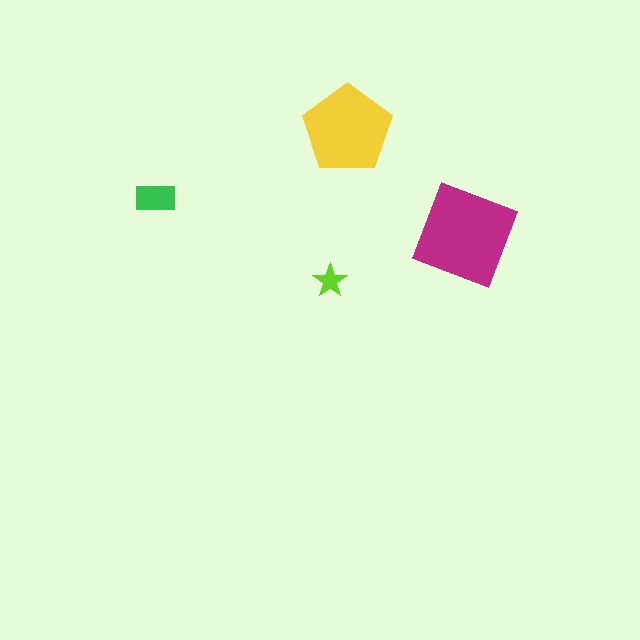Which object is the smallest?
The lime star.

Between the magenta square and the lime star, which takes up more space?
The magenta square.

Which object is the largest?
The magenta square.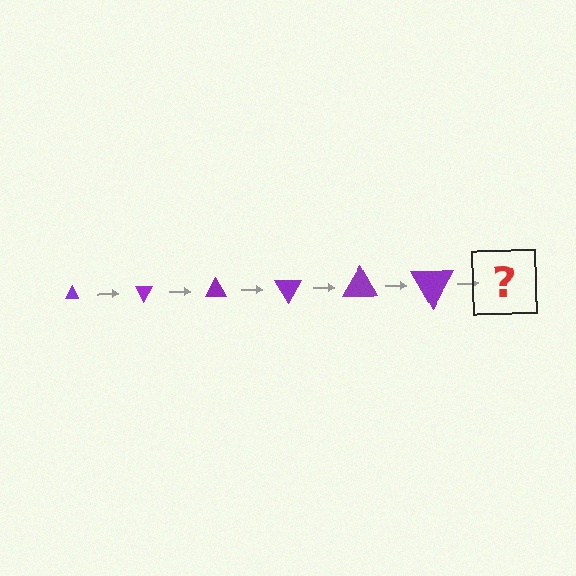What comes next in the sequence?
The next element should be a triangle, larger than the previous one and rotated 360 degrees from the start.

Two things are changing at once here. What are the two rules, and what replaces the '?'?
The two rules are that the triangle grows larger each step and it rotates 60 degrees each step. The '?' should be a triangle, larger than the previous one and rotated 360 degrees from the start.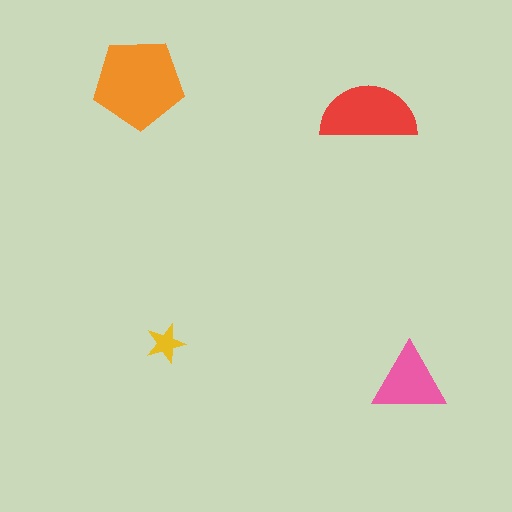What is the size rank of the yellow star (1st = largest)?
4th.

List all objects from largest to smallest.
The orange pentagon, the red semicircle, the pink triangle, the yellow star.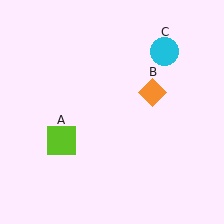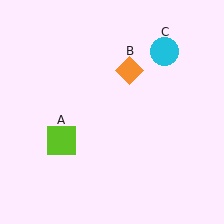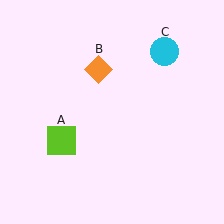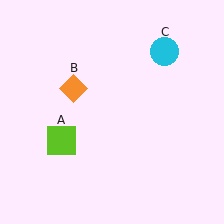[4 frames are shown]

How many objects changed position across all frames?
1 object changed position: orange diamond (object B).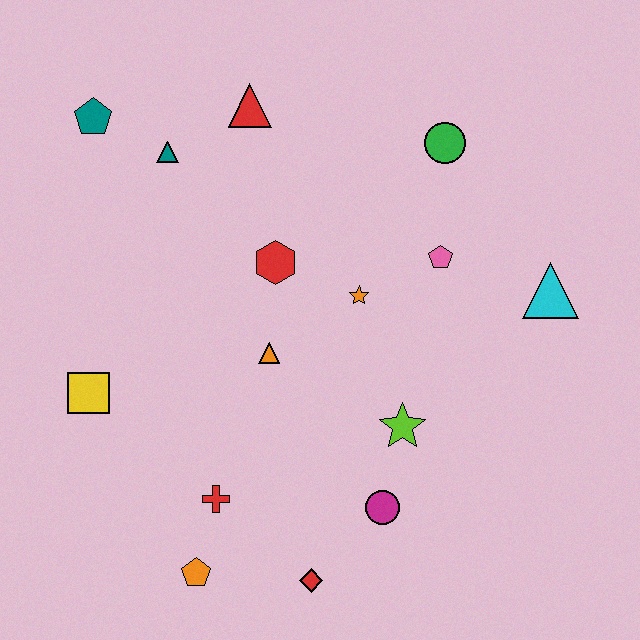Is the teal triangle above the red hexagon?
Yes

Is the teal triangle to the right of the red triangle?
No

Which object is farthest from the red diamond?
The teal pentagon is farthest from the red diamond.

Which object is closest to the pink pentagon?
The orange star is closest to the pink pentagon.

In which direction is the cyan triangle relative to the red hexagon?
The cyan triangle is to the right of the red hexagon.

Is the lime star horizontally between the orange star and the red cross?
No